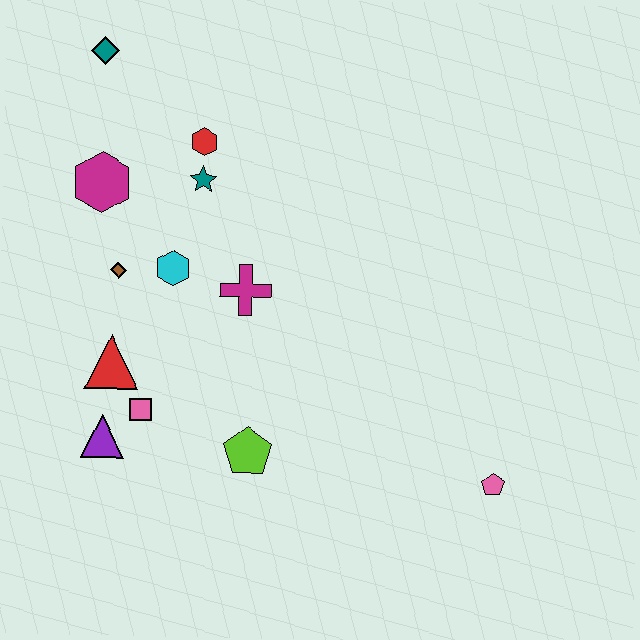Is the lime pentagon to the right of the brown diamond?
Yes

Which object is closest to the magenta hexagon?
The brown diamond is closest to the magenta hexagon.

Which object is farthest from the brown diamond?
The pink pentagon is farthest from the brown diamond.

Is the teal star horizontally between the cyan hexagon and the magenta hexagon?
No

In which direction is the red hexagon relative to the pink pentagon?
The red hexagon is above the pink pentagon.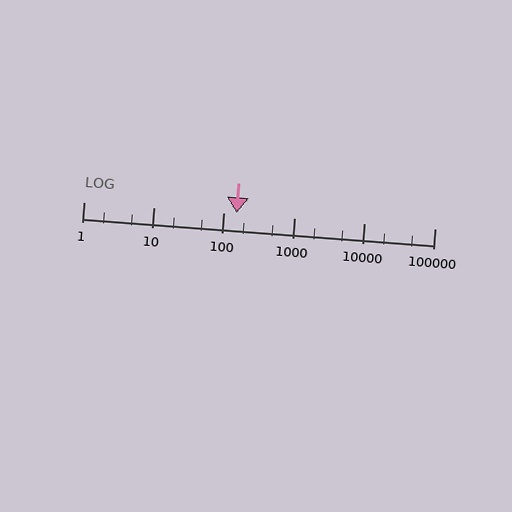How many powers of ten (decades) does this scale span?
The scale spans 5 decades, from 1 to 100000.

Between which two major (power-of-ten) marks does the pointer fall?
The pointer is between 100 and 1000.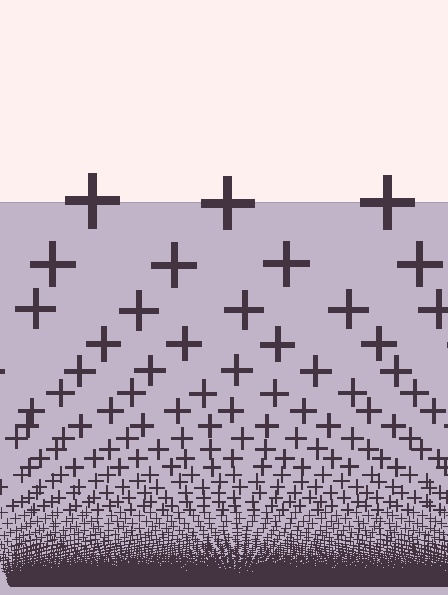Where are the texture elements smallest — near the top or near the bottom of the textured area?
Near the bottom.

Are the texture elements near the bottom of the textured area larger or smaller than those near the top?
Smaller. The gradient is inverted — elements near the bottom are smaller and denser.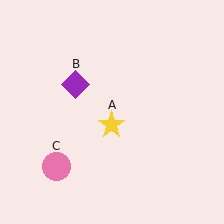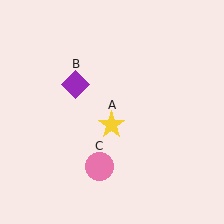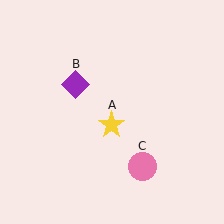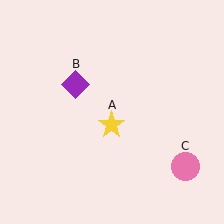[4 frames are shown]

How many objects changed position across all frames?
1 object changed position: pink circle (object C).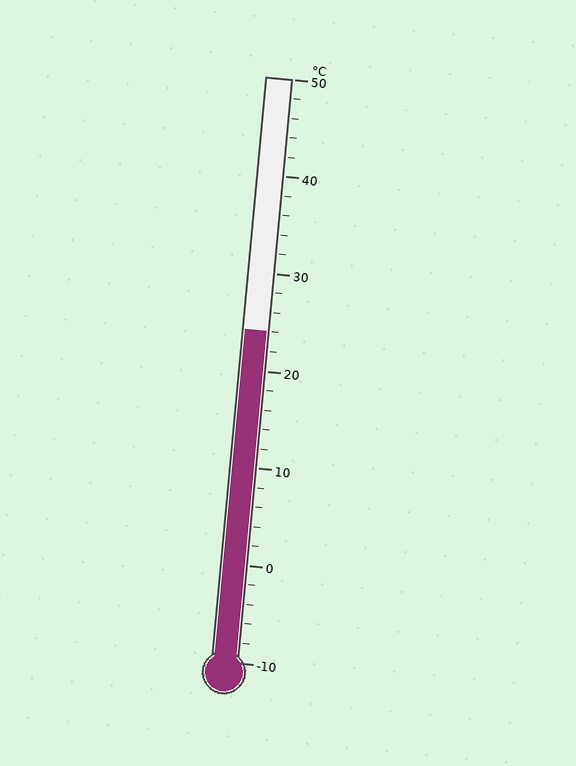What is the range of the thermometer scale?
The thermometer scale ranges from -10°C to 50°C.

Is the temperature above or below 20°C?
The temperature is above 20°C.